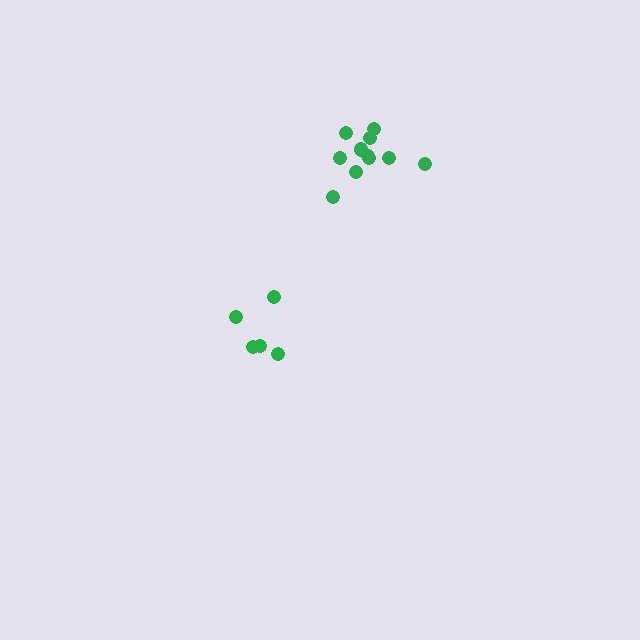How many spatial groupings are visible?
There are 2 spatial groupings.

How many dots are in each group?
Group 1: 11 dots, Group 2: 5 dots (16 total).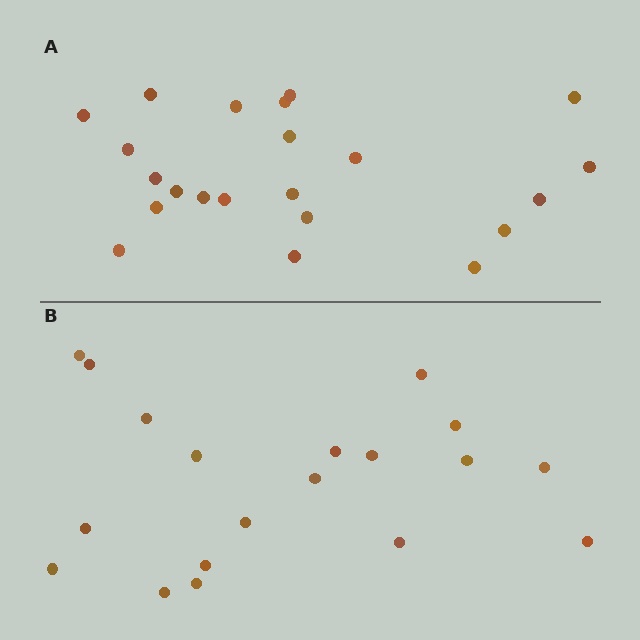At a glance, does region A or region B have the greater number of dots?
Region A (the top region) has more dots.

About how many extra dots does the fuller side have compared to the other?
Region A has just a few more — roughly 2 or 3 more dots than region B.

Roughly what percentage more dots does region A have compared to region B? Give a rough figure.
About 15% more.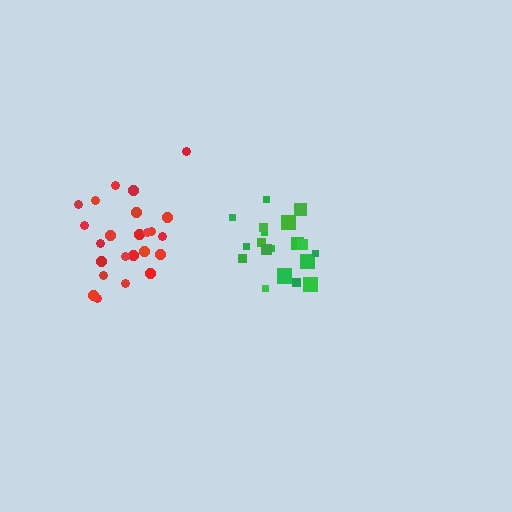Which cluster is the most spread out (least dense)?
Red.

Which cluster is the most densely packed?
Green.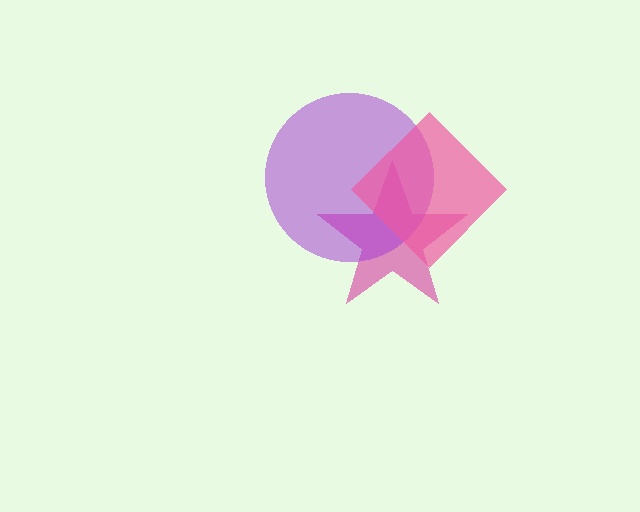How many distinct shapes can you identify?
There are 3 distinct shapes: a magenta star, a purple circle, a pink diamond.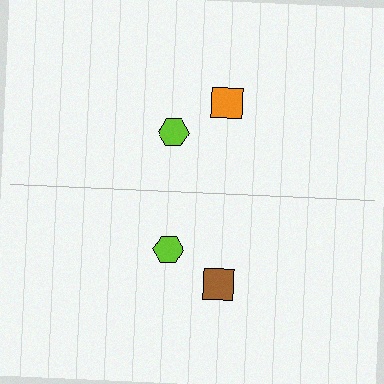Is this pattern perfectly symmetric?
No, the pattern is not perfectly symmetric. The brown square on the bottom side breaks the symmetry — its mirror counterpart is orange.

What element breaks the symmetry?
The brown square on the bottom side breaks the symmetry — its mirror counterpart is orange.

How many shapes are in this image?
There are 4 shapes in this image.